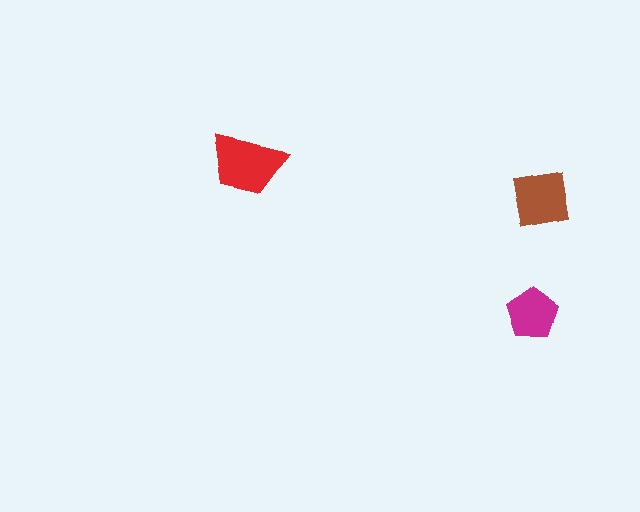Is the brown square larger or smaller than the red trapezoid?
Smaller.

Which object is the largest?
The red trapezoid.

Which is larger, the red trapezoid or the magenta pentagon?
The red trapezoid.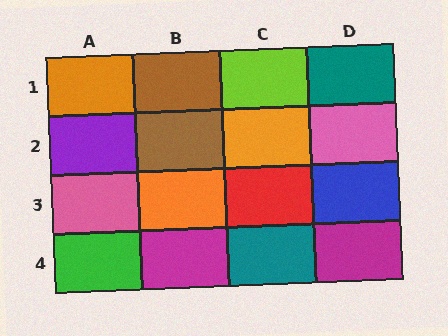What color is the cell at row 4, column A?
Green.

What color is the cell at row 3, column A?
Pink.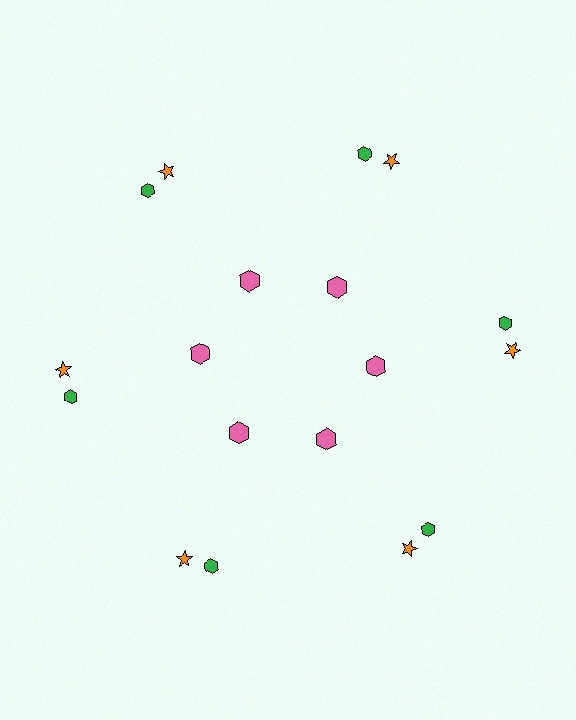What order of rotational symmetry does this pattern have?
This pattern has 6-fold rotational symmetry.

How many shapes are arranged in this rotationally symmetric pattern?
There are 18 shapes, arranged in 6 groups of 3.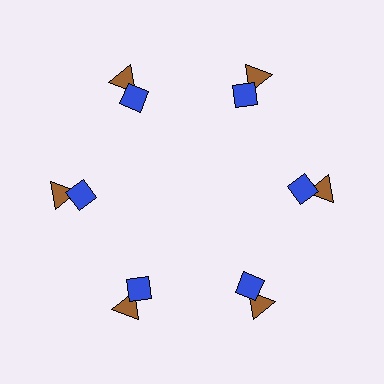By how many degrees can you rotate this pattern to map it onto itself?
The pattern maps onto itself every 60 degrees of rotation.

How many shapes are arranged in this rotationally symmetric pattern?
There are 12 shapes, arranged in 6 groups of 2.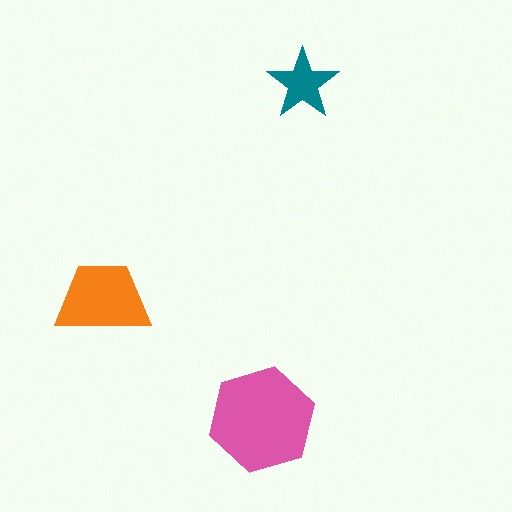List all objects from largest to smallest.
The pink hexagon, the orange trapezoid, the teal star.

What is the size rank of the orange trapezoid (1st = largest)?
2nd.